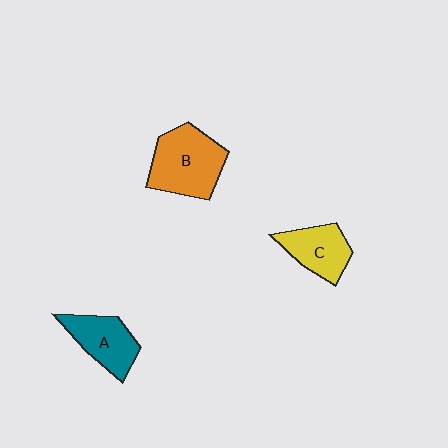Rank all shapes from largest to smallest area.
From largest to smallest: B (orange), A (teal), C (yellow).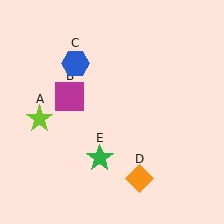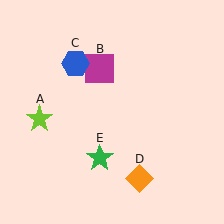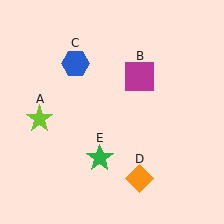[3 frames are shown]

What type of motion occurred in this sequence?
The magenta square (object B) rotated clockwise around the center of the scene.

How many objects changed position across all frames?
1 object changed position: magenta square (object B).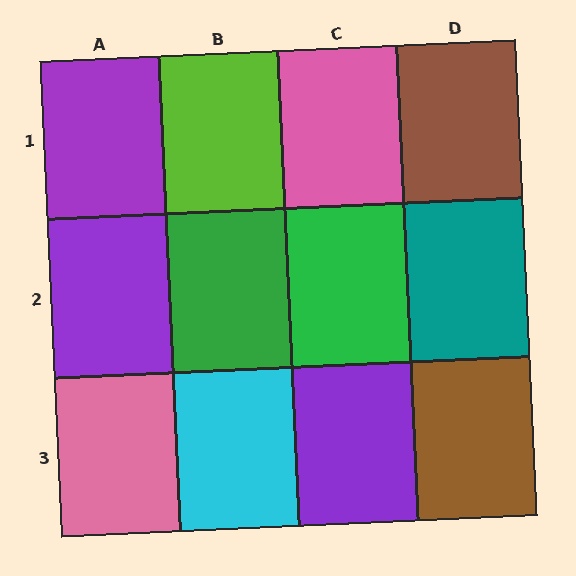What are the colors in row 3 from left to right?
Pink, cyan, purple, brown.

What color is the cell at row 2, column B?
Green.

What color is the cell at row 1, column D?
Brown.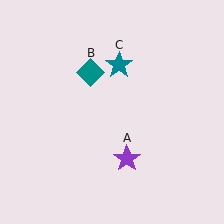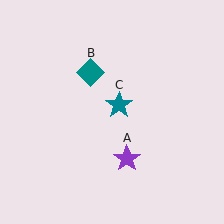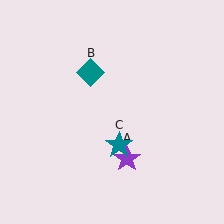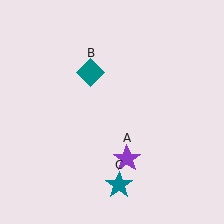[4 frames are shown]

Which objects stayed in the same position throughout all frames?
Purple star (object A) and teal diamond (object B) remained stationary.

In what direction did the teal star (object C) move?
The teal star (object C) moved down.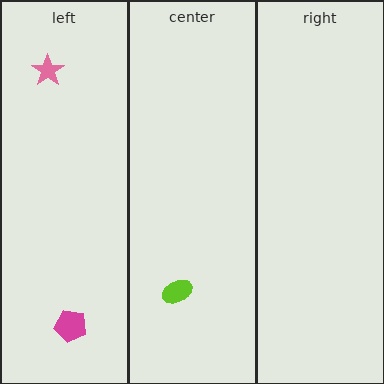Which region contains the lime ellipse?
The center region.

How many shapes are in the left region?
2.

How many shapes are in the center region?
1.